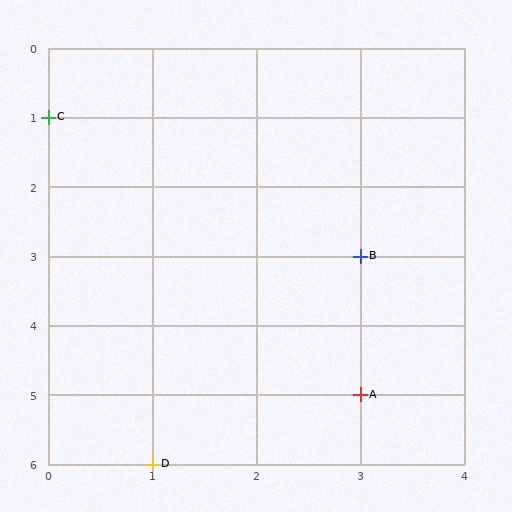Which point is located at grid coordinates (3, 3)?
Point B is at (3, 3).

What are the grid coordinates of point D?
Point D is at grid coordinates (1, 6).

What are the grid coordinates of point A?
Point A is at grid coordinates (3, 5).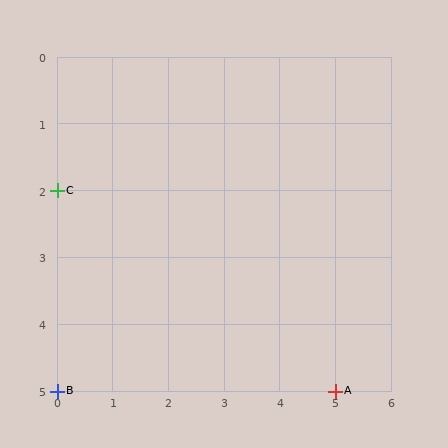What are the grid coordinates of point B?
Point B is at grid coordinates (0, 5).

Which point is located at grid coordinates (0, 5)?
Point B is at (0, 5).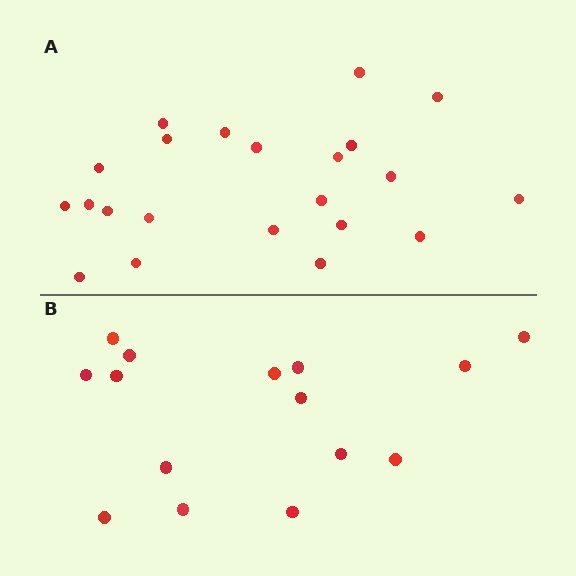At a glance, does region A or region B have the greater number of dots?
Region A (the top region) has more dots.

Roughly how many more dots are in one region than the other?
Region A has roughly 8 or so more dots than region B.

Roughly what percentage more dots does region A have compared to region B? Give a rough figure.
About 45% more.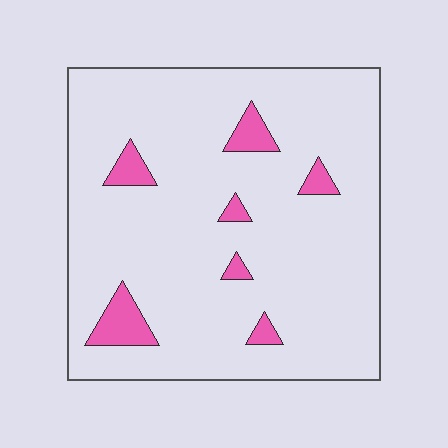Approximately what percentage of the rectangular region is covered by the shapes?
Approximately 10%.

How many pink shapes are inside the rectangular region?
7.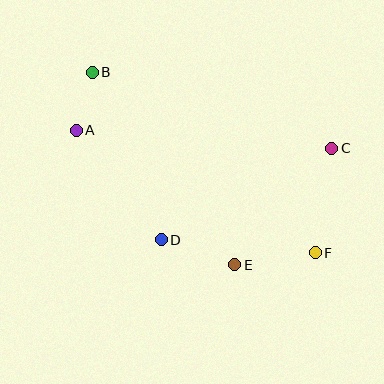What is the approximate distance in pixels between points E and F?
The distance between E and F is approximately 81 pixels.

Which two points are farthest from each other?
Points B and F are farthest from each other.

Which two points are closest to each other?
Points A and B are closest to each other.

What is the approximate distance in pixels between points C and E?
The distance between C and E is approximately 151 pixels.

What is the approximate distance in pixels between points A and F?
The distance between A and F is approximately 269 pixels.